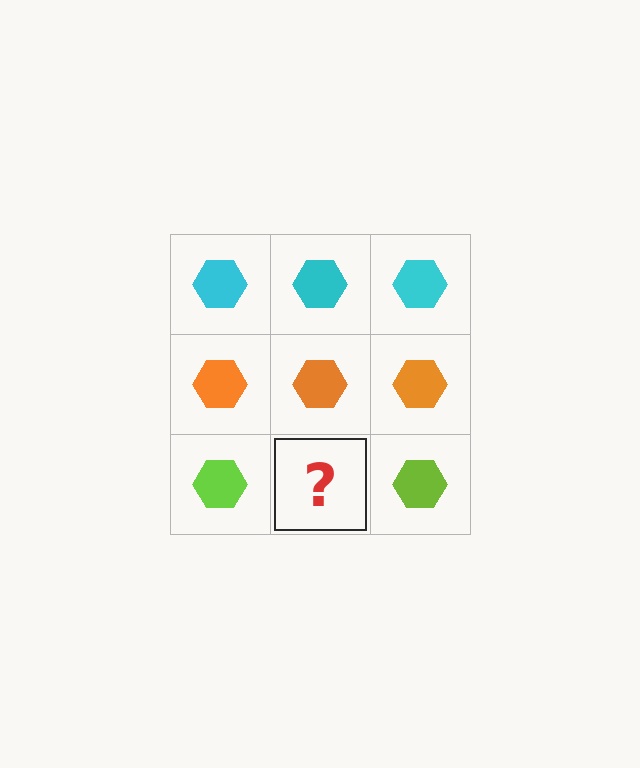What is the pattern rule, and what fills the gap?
The rule is that each row has a consistent color. The gap should be filled with a lime hexagon.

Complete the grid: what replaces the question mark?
The question mark should be replaced with a lime hexagon.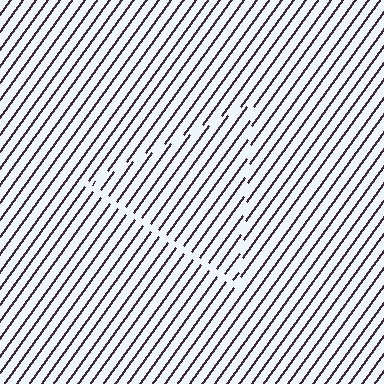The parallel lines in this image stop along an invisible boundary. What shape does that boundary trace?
An illusory triangle. The interior of the shape contains the same grating, shifted by half a period — the contour is defined by the phase discontinuity where line-ends from the inner and outer gratings abut.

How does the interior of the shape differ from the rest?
The interior of the shape contains the same grating, shifted by half a period — the contour is defined by the phase discontinuity where line-ends from the inner and outer gratings abut.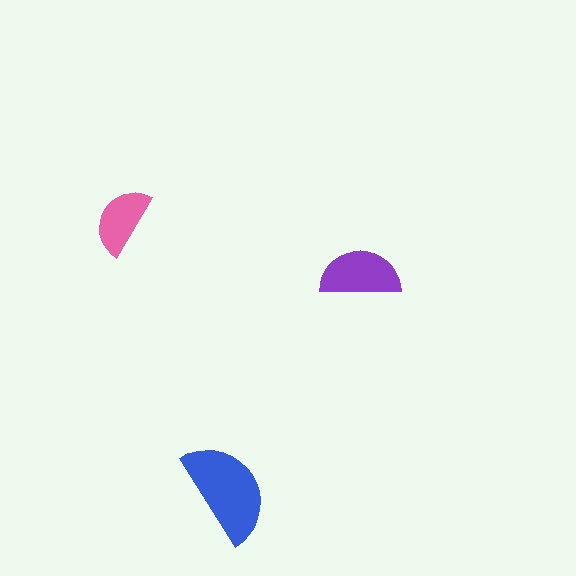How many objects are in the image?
There are 3 objects in the image.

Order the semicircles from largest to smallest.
the blue one, the purple one, the pink one.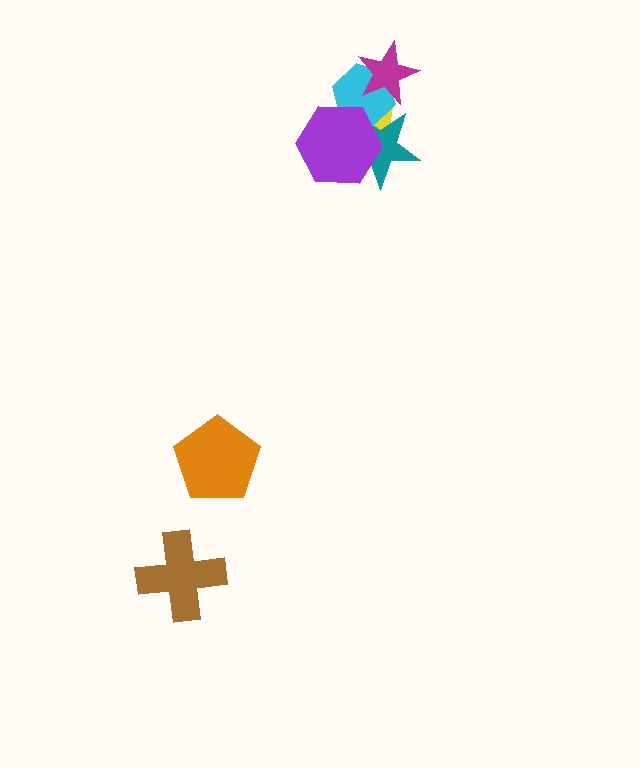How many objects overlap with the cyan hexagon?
4 objects overlap with the cyan hexagon.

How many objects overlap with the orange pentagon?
0 objects overlap with the orange pentagon.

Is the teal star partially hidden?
Yes, it is partially covered by another shape.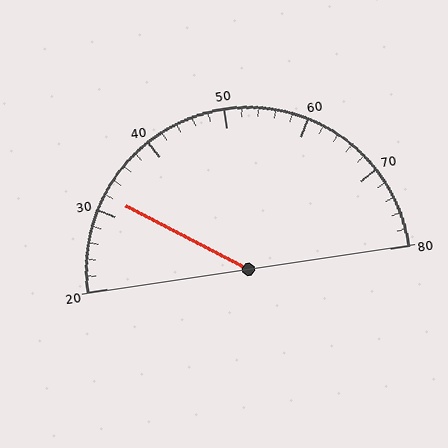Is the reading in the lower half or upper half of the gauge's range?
The reading is in the lower half of the range (20 to 80).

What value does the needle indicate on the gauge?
The needle indicates approximately 32.